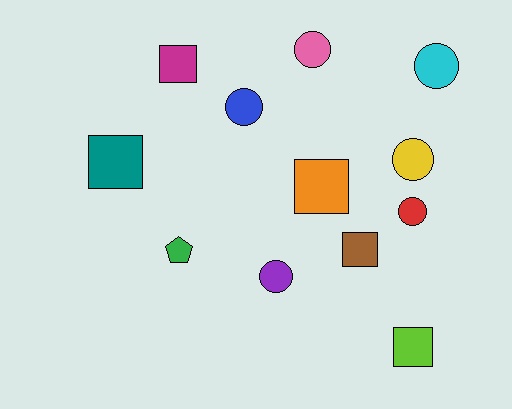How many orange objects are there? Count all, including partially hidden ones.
There is 1 orange object.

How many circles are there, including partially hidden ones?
There are 6 circles.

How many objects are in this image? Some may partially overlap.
There are 12 objects.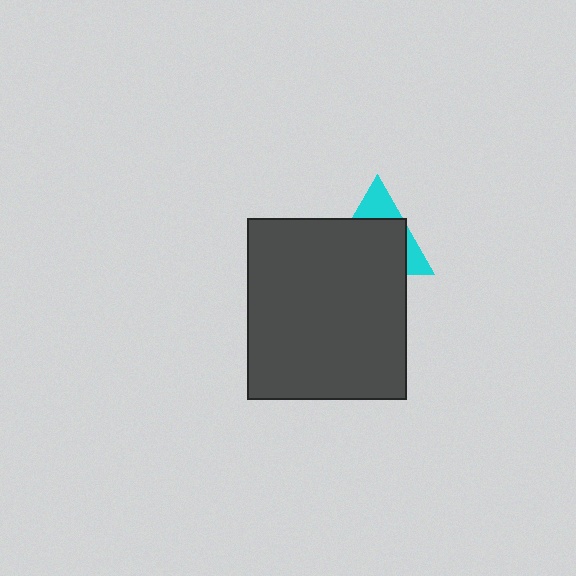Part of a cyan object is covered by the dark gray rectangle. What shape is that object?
It is a triangle.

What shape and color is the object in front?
The object in front is a dark gray rectangle.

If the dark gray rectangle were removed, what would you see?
You would see the complete cyan triangle.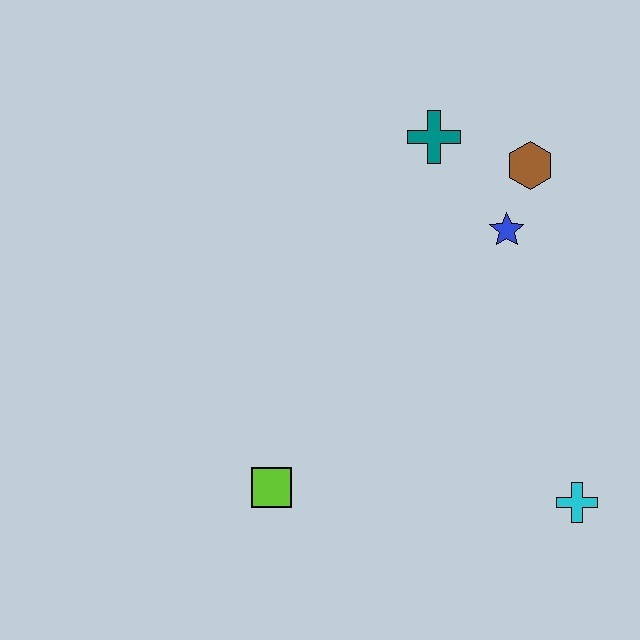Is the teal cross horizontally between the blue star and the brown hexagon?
No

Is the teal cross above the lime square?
Yes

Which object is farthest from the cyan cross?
The teal cross is farthest from the cyan cross.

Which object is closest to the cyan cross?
The blue star is closest to the cyan cross.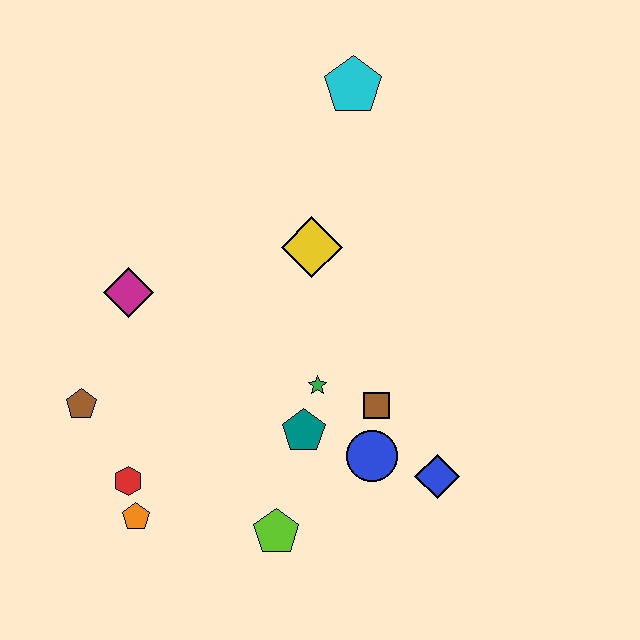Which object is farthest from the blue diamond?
The cyan pentagon is farthest from the blue diamond.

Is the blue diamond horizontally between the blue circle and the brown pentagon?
No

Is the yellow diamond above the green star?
Yes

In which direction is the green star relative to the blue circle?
The green star is above the blue circle.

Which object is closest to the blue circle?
The brown square is closest to the blue circle.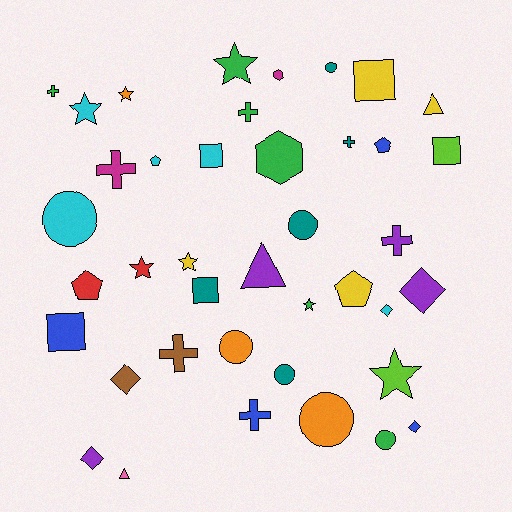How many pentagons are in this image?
There are 4 pentagons.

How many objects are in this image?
There are 40 objects.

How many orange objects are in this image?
There are 3 orange objects.